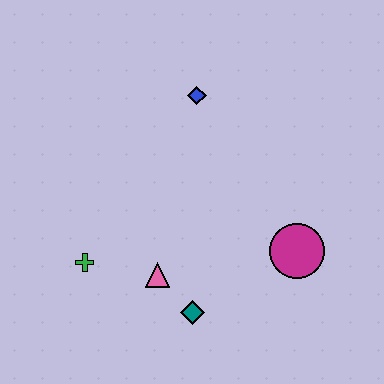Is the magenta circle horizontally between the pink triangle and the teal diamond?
No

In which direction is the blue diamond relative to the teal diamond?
The blue diamond is above the teal diamond.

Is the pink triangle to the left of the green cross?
No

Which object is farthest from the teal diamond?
The blue diamond is farthest from the teal diamond.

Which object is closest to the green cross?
The pink triangle is closest to the green cross.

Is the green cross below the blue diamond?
Yes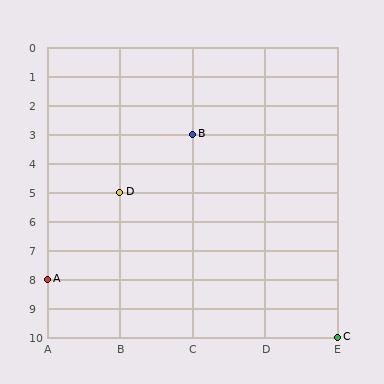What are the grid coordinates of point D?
Point D is at grid coordinates (B, 5).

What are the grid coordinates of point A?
Point A is at grid coordinates (A, 8).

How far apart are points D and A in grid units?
Points D and A are 1 column and 3 rows apart (about 3.2 grid units diagonally).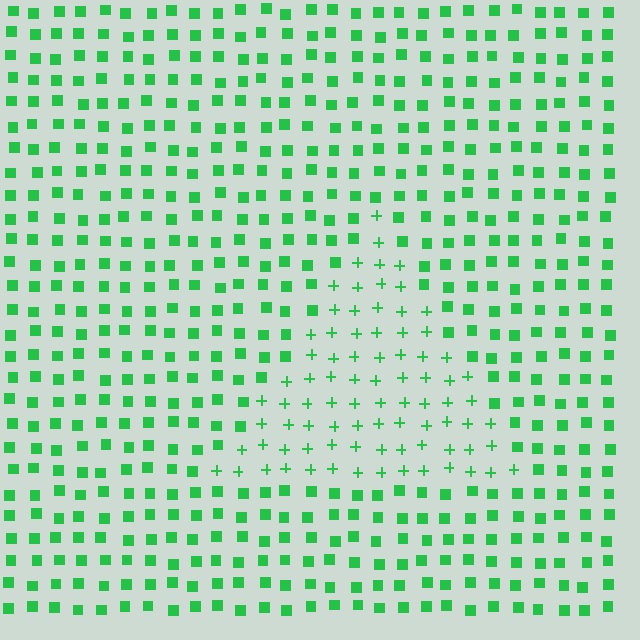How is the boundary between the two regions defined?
The boundary is defined by a change in element shape: plus signs inside vs. squares outside. All elements share the same color and spacing.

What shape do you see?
I see a triangle.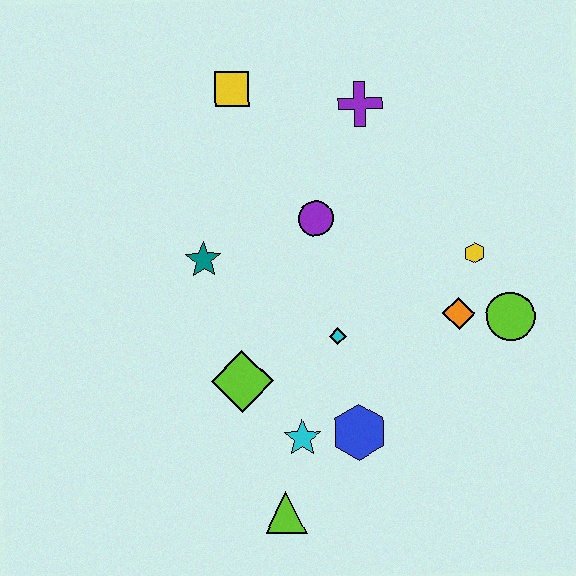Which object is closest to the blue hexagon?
The cyan star is closest to the blue hexagon.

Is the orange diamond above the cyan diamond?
Yes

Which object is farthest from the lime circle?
The yellow square is farthest from the lime circle.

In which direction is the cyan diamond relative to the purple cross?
The cyan diamond is below the purple cross.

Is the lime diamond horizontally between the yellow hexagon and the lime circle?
No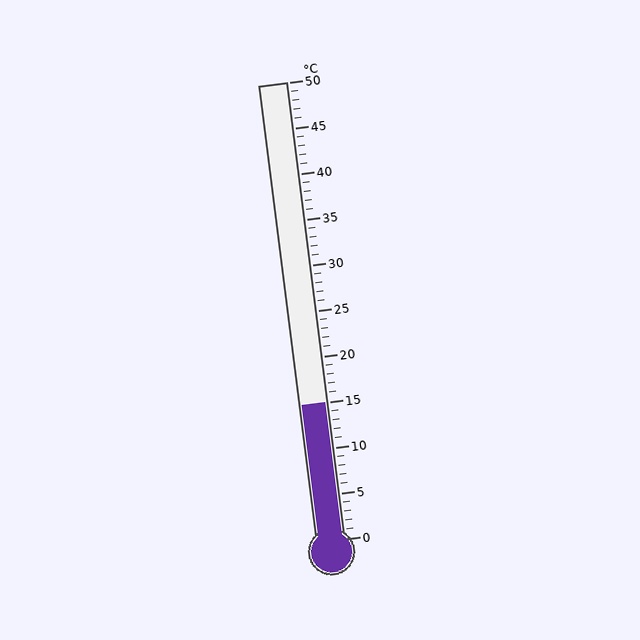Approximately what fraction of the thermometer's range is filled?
The thermometer is filled to approximately 30% of its range.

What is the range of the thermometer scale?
The thermometer scale ranges from 0°C to 50°C.